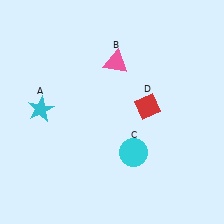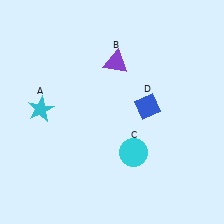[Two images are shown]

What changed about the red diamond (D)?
In Image 1, D is red. In Image 2, it changed to blue.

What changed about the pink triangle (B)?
In Image 1, B is pink. In Image 2, it changed to purple.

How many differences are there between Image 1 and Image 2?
There are 2 differences between the two images.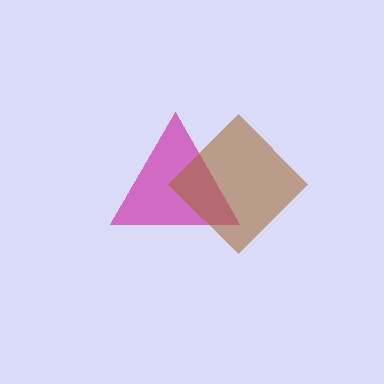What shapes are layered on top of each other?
The layered shapes are: a magenta triangle, a brown diamond.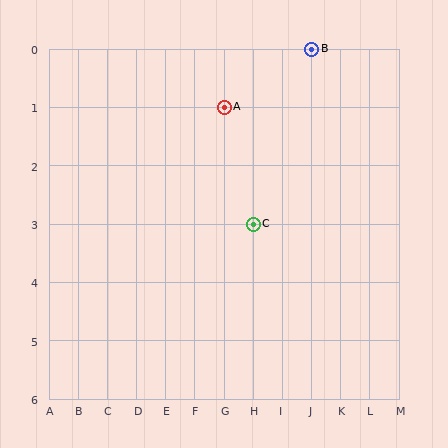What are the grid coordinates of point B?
Point B is at grid coordinates (J, 0).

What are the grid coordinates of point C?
Point C is at grid coordinates (H, 3).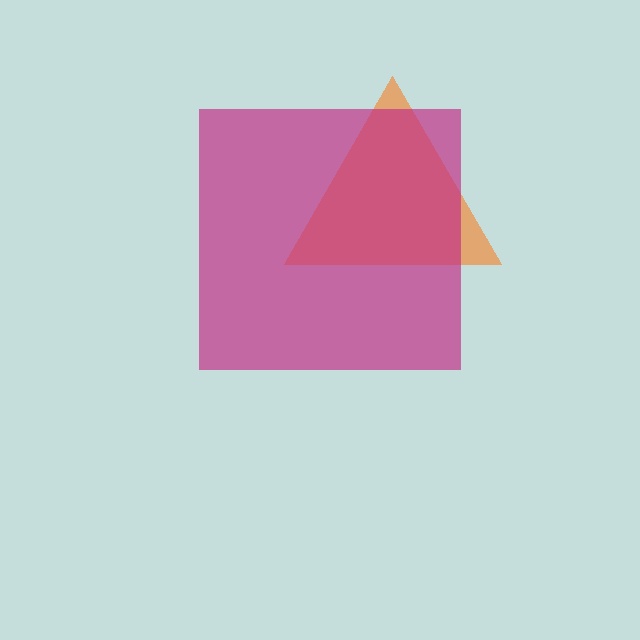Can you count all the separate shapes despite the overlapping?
Yes, there are 2 separate shapes.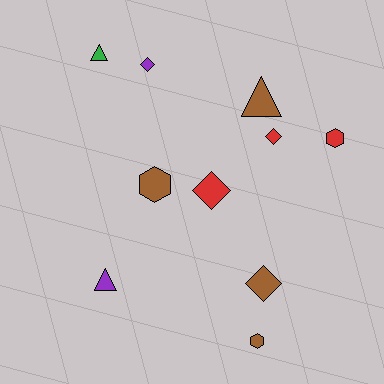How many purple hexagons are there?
There are no purple hexagons.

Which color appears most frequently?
Brown, with 4 objects.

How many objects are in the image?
There are 10 objects.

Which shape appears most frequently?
Diamond, with 4 objects.